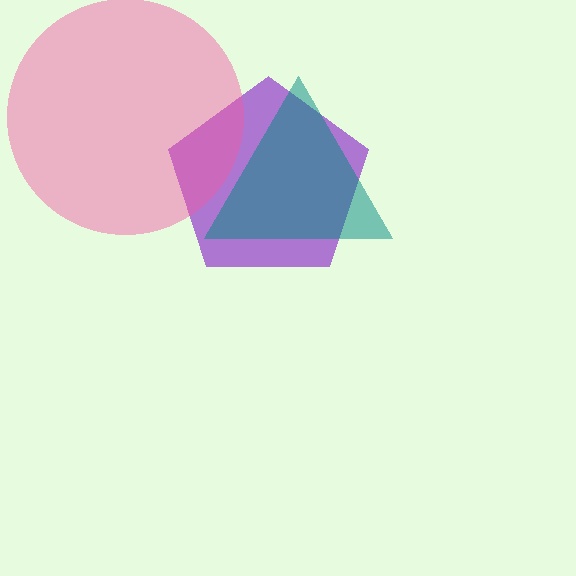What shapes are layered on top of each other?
The layered shapes are: a purple pentagon, a pink circle, a teal triangle.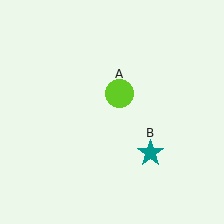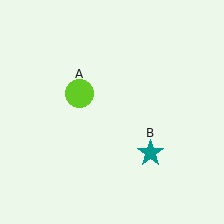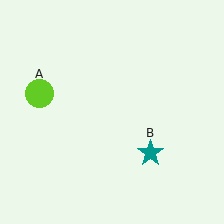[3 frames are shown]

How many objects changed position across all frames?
1 object changed position: lime circle (object A).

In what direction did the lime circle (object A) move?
The lime circle (object A) moved left.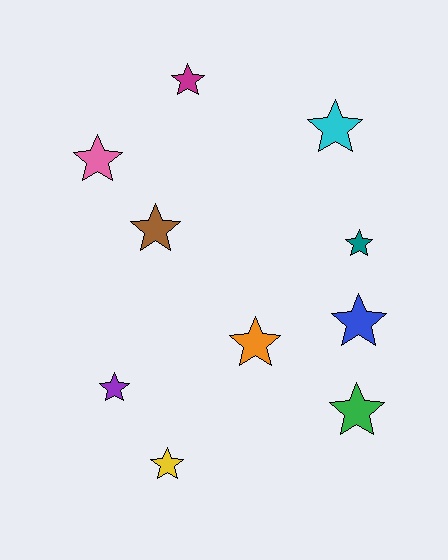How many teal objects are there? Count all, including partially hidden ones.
There is 1 teal object.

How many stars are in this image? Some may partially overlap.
There are 10 stars.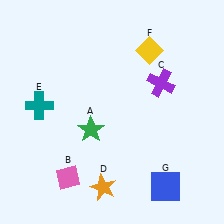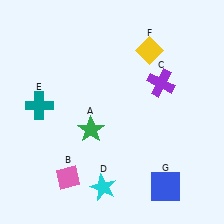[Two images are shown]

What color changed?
The star (D) changed from orange in Image 1 to cyan in Image 2.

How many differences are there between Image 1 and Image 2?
There is 1 difference between the two images.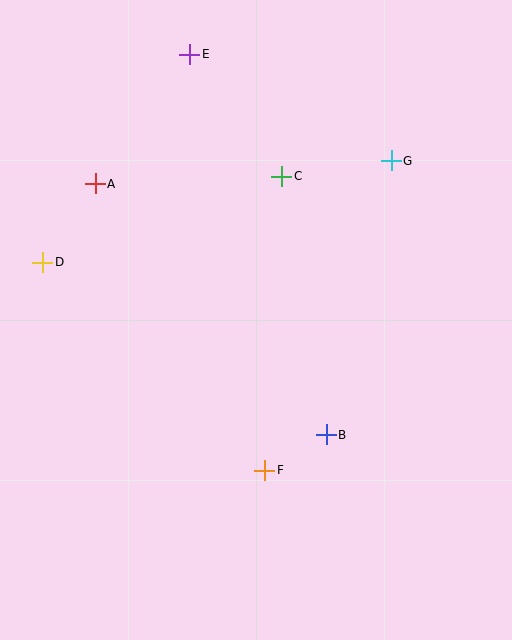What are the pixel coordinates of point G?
Point G is at (391, 161).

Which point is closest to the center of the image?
Point B at (326, 435) is closest to the center.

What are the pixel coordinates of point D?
Point D is at (43, 262).